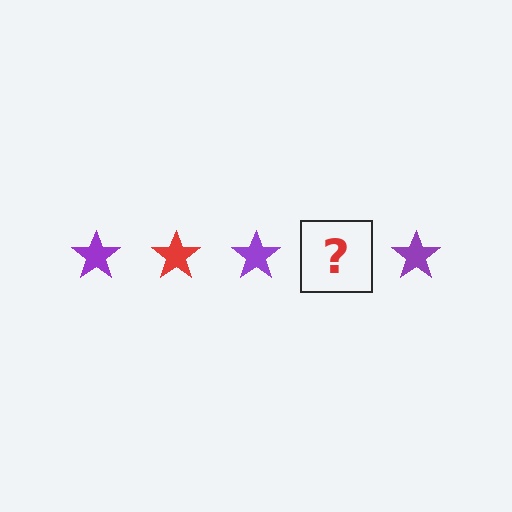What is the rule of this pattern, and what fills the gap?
The rule is that the pattern cycles through purple, red stars. The gap should be filled with a red star.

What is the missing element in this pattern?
The missing element is a red star.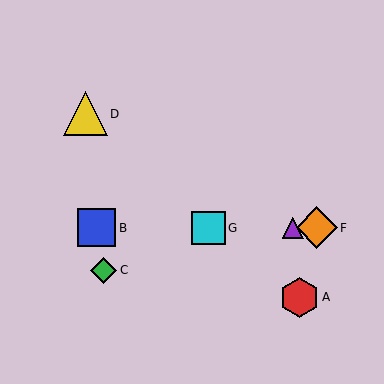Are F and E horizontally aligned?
Yes, both are at y≈228.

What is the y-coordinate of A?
Object A is at y≈297.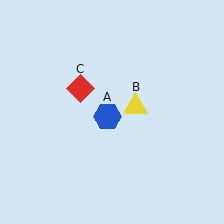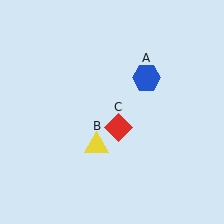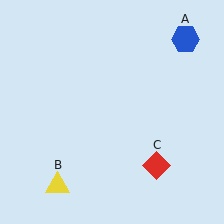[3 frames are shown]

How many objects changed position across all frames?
3 objects changed position: blue hexagon (object A), yellow triangle (object B), red diamond (object C).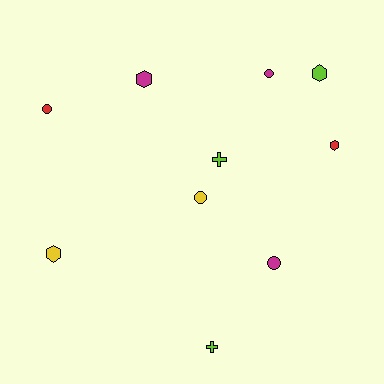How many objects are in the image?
There are 10 objects.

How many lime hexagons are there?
There is 1 lime hexagon.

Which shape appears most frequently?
Hexagon, with 4 objects.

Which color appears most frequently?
Lime, with 3 objects.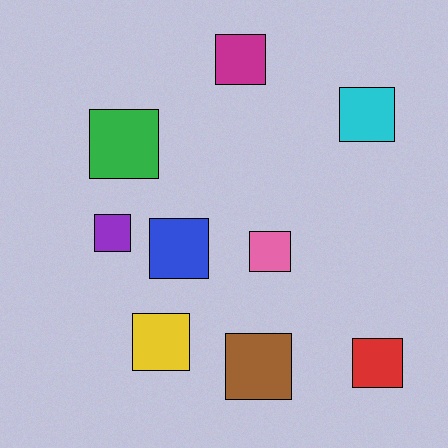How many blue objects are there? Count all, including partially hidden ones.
There is 1 blue object.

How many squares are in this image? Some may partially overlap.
There are 9 squares.